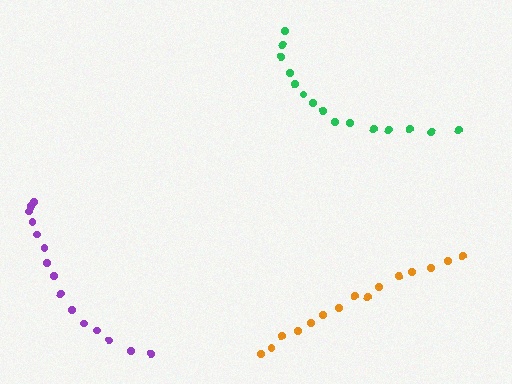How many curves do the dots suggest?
There are 3 distinct paths.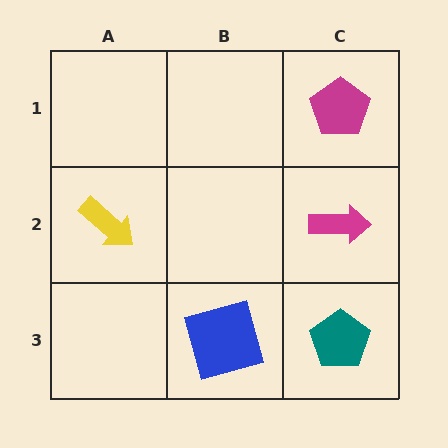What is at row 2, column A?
A yellow arrow.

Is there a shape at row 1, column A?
No, that cell is empty.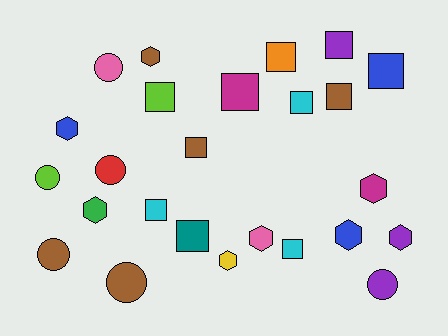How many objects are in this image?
There are 25 objects.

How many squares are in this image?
There are 11 squares.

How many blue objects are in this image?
There are 3 blue objects.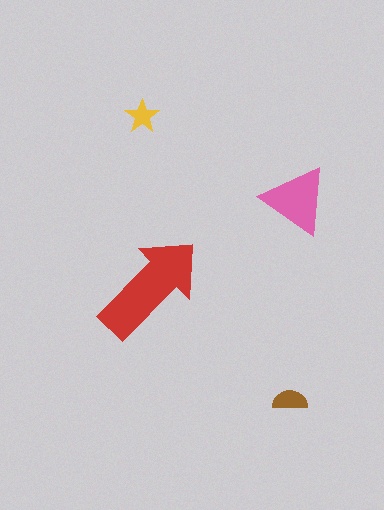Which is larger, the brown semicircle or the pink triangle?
The pink triangle.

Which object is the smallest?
The yellow star.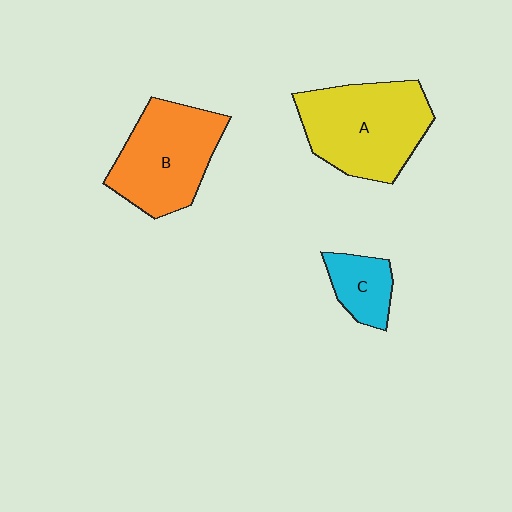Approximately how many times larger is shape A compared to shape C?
Approximately 2.7 times.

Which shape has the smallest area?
Shape C (cyan).